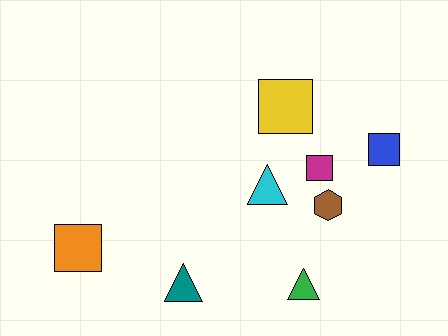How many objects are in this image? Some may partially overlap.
There are 8 objects.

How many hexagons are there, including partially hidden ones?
There is 1 hexagon.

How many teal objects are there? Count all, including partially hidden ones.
There is 1 teal object.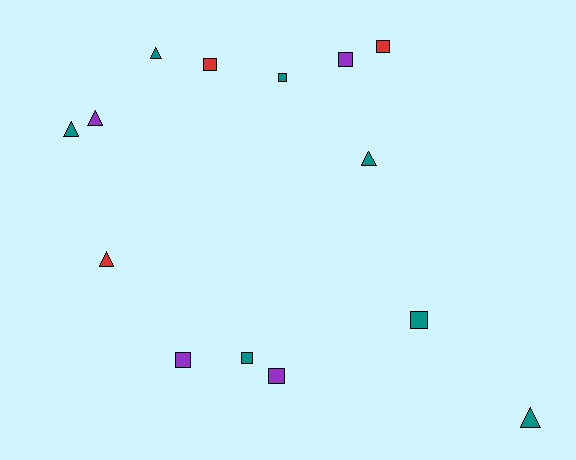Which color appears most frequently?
Teal, with 7 objects.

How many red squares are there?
There are 2 red squares.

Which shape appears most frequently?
Square, with 8 objects.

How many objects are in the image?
There are 14 objects.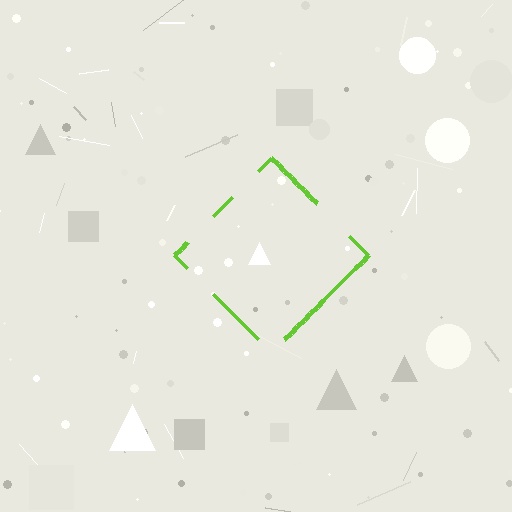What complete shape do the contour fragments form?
The contour fragments form a diamond.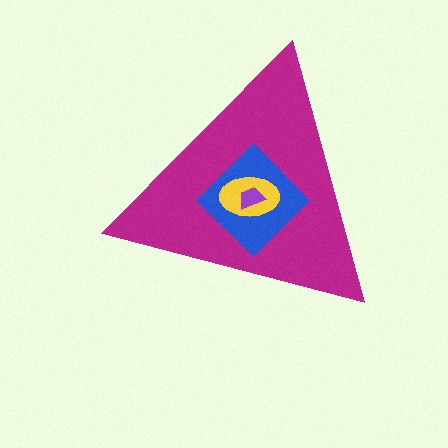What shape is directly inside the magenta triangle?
The blue diamond.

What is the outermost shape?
The magenta triangle.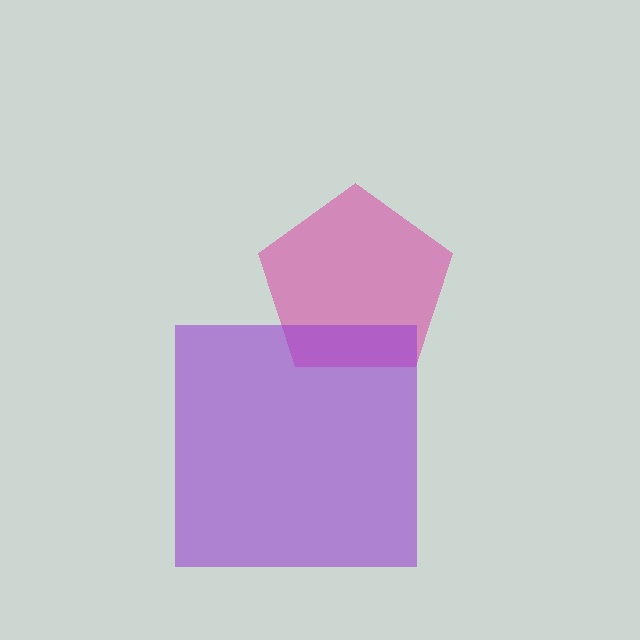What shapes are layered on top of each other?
The layered shapes are: a magenta pentagon, a purple square.